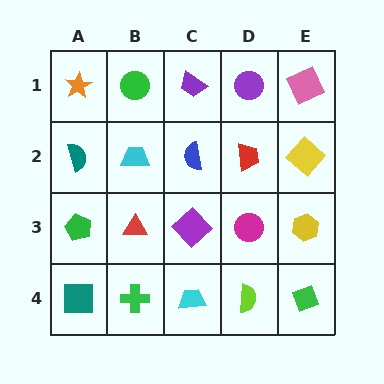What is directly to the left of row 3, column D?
A purple diamond.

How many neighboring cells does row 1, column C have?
3.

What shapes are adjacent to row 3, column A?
A teal semicircle (row 2, column A), a teal square (row 4, column A), a red triangle (row 3, column B).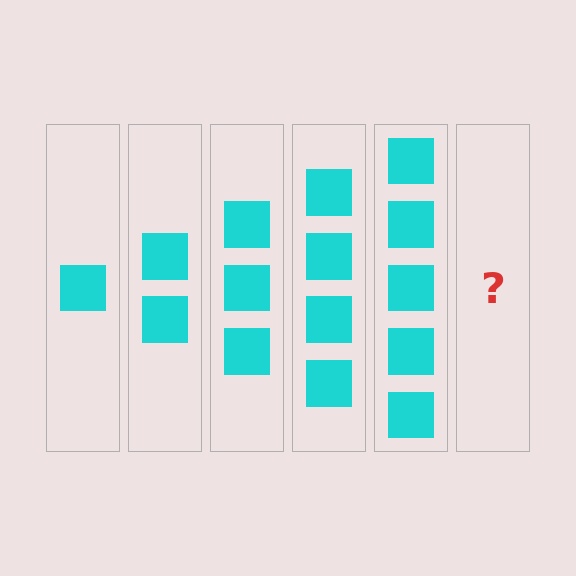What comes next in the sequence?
The next element should be 6 squares.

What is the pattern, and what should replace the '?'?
The pattern is that each step adds one more square. The '?' should be 6 squares.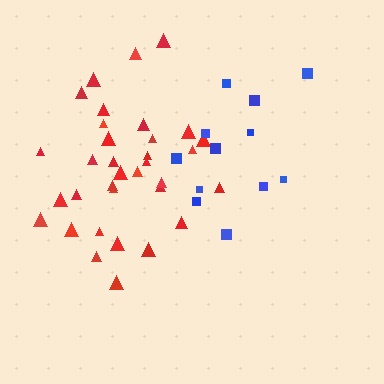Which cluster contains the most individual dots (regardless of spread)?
Red (34).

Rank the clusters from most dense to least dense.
red, blue.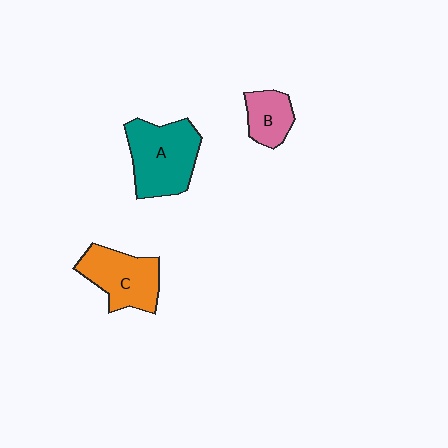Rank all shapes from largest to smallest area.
From largest to smallest: A (teal), C (orange), B (pink).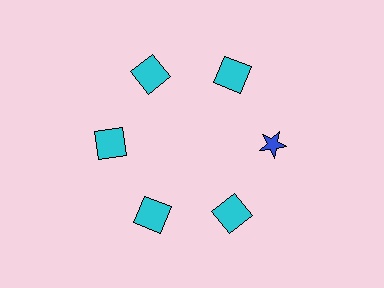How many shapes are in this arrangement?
There are 6 shapes arranged in a ring pattern.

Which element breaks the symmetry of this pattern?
The blue star at roughly the 3 o'clock position breaks the symmetry. All other shapes are cyan squares.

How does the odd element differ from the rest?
It differs in both color (blue instead of cyan) and shape (star instead of square).